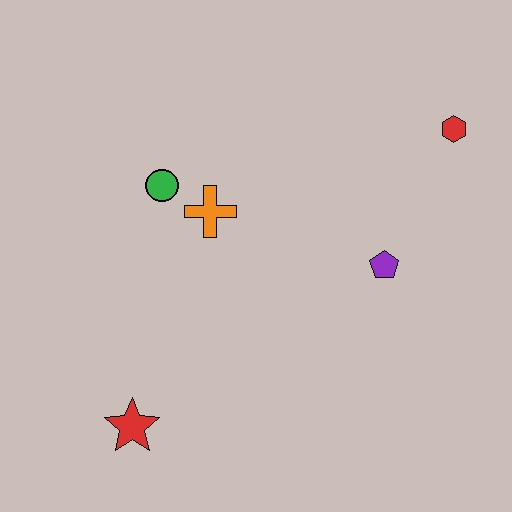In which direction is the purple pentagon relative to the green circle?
The purple pentagon is to the right of the green circle.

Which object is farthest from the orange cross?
The red hexagon is farthest from the orange cross.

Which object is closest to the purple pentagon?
The red hexagon is closest to the purple pentagon.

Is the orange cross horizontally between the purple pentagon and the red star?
Yes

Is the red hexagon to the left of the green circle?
No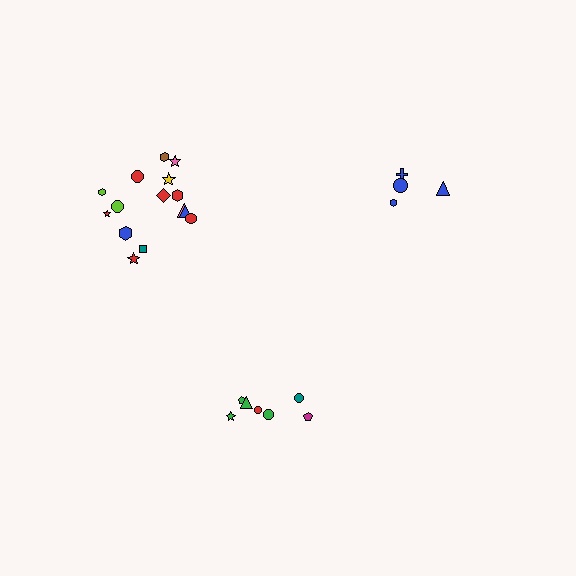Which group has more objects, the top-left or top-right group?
The top-left group.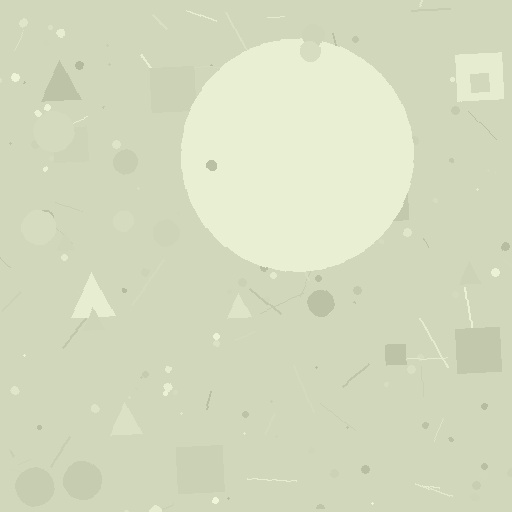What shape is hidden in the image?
A circle is hidden in the image.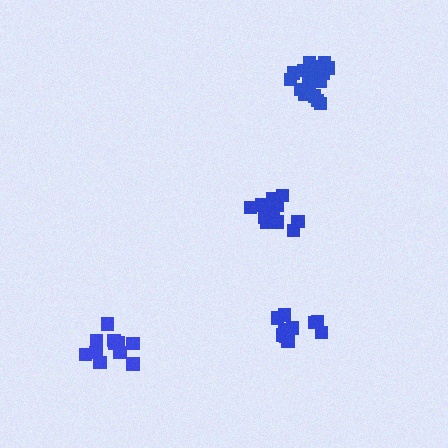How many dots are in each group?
Group 1: 12 dots, Group 2: 17 dots, Group 3: 17 dots, Group 4: 12 dots (58 total).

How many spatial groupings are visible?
There are 4 spatial groupings.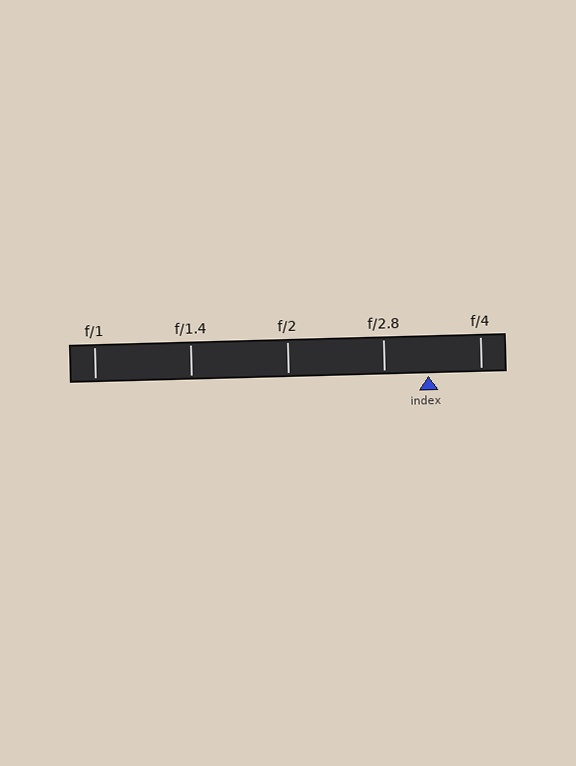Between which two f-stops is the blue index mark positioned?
The index mark is between f/2.8 and f/4.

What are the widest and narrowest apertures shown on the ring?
The widest aperture shown is f/1 and the narrowest is f/4.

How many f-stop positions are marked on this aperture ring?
There are 5 f-stop positions marked.